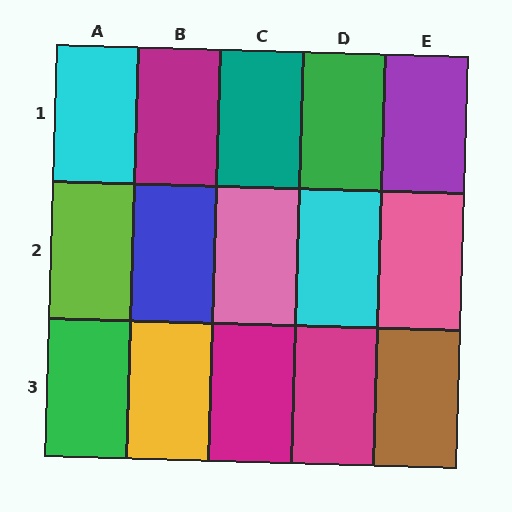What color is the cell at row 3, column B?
Yellow.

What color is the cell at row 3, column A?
Green.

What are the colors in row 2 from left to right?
Lime, blue, pink, cyan, pink.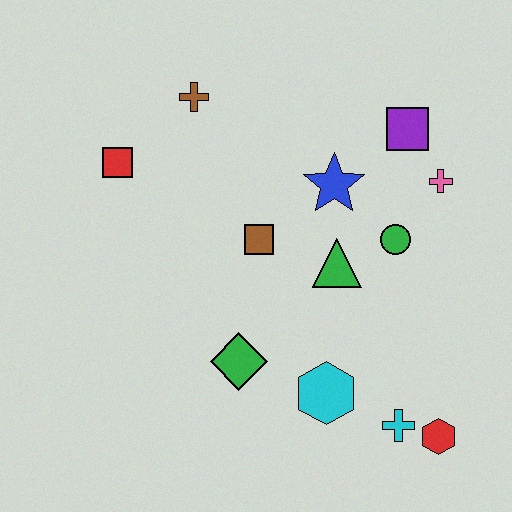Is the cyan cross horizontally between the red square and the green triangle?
No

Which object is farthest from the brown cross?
The red hexagon is farthest from the brown cross.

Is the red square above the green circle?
Yes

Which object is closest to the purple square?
The pink cross is closest to the purple square.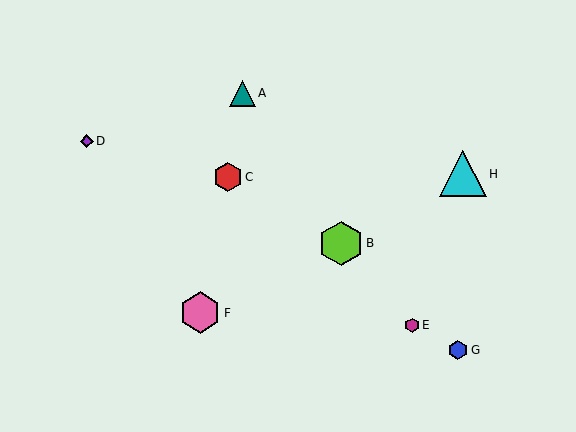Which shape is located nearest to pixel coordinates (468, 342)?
The blue hexagon (labeled G) at (458, 350) is nearest to that location.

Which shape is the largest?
The cyan triangle (labeled H) is the largest.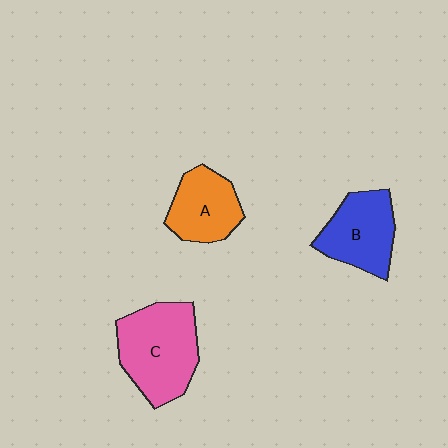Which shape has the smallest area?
Shape A (orange).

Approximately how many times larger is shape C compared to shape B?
Approximately 1.3 times.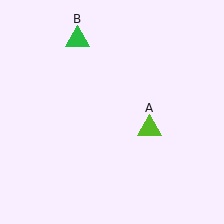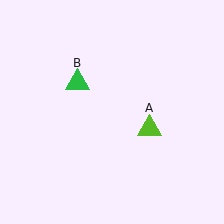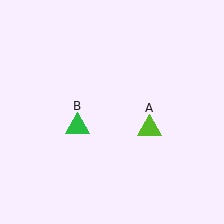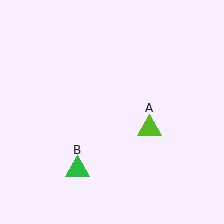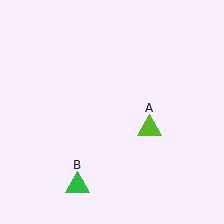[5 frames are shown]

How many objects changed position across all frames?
1 object changed position: green triangle (object B).